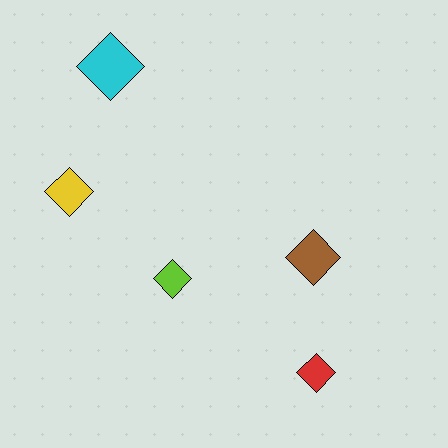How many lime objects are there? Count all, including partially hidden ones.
There is 1 lime object.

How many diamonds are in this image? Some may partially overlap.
There are 5 diamonds.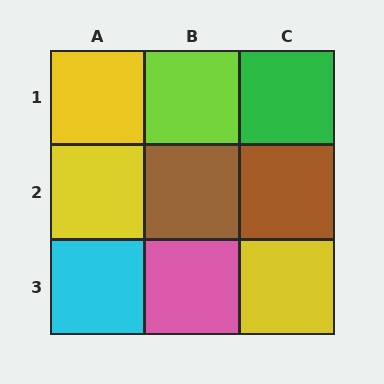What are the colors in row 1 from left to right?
Yellow, lime, green.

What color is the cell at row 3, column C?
Yellow.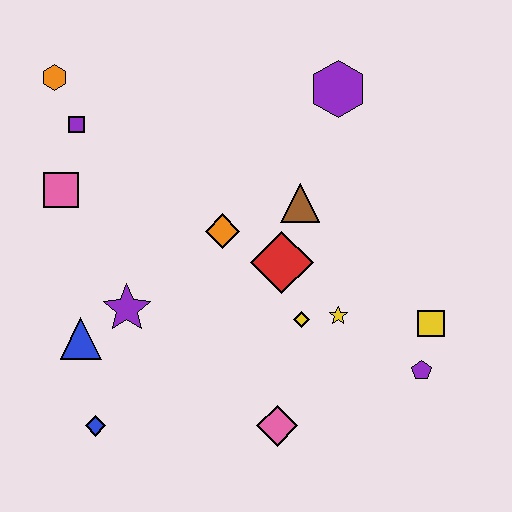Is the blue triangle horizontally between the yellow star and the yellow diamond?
No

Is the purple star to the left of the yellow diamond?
Yes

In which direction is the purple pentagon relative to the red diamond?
The purple pentagon is to the right of the red diamond.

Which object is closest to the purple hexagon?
The brown triangle is closest to the purple hexagon.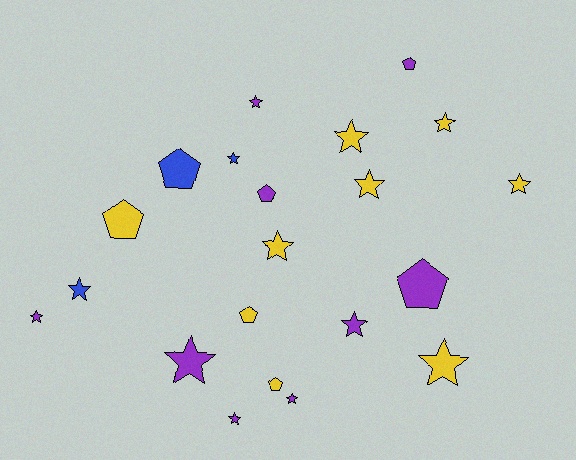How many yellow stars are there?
There are 6 yellow stars.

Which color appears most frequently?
Yellow, with 9 objects.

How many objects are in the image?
There are 21 objects.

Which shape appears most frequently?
Star, with 14 objects.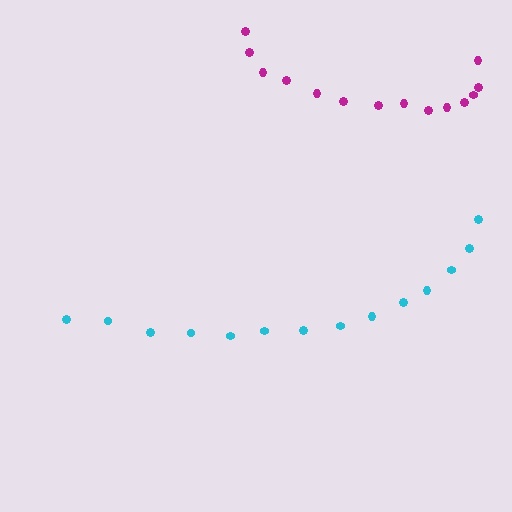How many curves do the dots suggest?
There are 2 distinct paths.